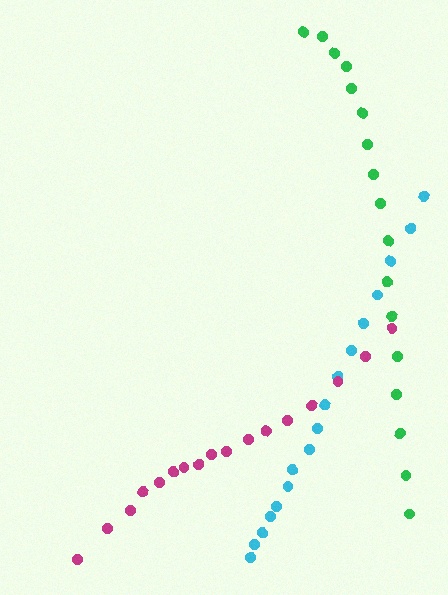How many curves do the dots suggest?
There are 3 distinct paths.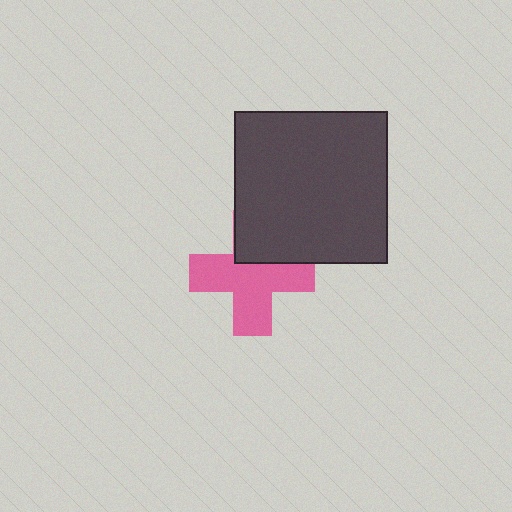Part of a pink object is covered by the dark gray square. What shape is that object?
It is a cross.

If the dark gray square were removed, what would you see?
You would see the complete pink cross.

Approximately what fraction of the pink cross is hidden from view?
Roughly 31% of the pink cross is hidden behind the dark gray square.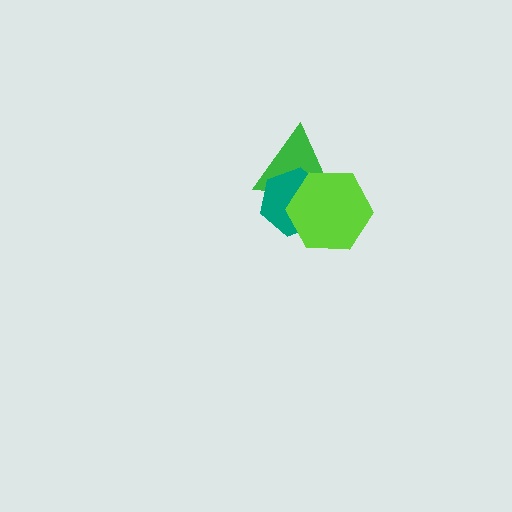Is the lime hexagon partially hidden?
No, no other shape covers it.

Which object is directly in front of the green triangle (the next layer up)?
The teal hexagon is directly in front of the green triangle.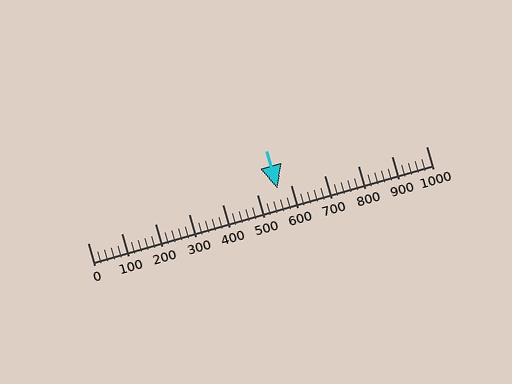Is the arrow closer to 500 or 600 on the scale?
The arrow is closer to 600.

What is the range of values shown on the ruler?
The ruler shows values from 0 to 1000.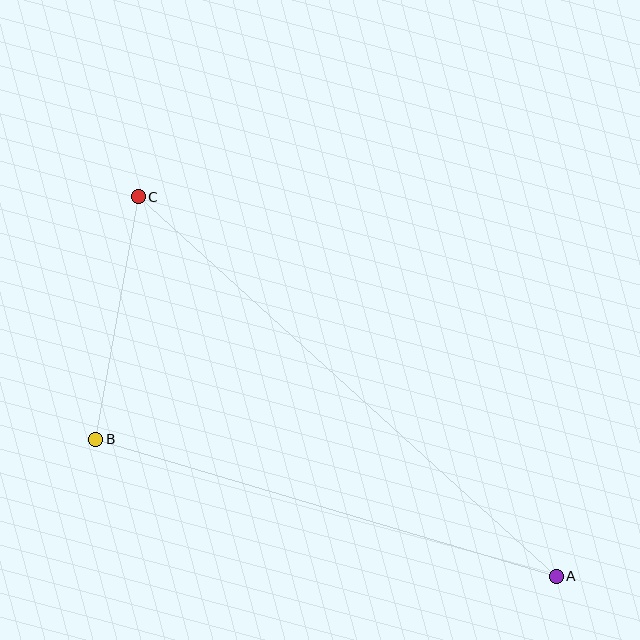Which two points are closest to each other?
Points B and C are closest to each other.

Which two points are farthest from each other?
Points A and C are farthest from each other.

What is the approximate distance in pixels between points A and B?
The distance between A and B is approximately 480 pixels.